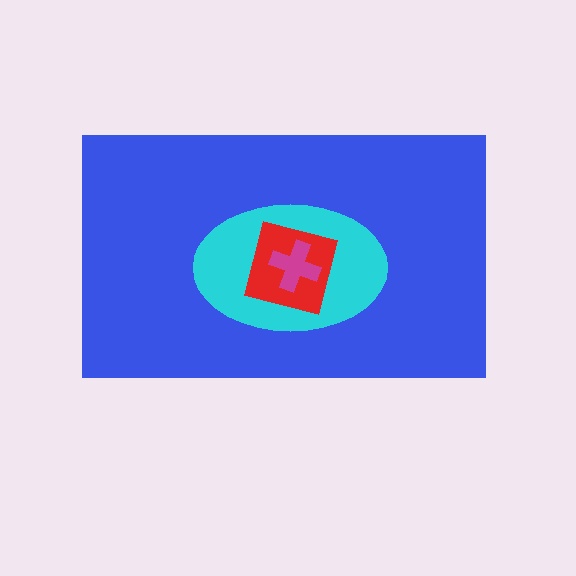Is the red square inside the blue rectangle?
Yes.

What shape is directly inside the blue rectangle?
The cyan ellipse.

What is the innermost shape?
The magenta cross.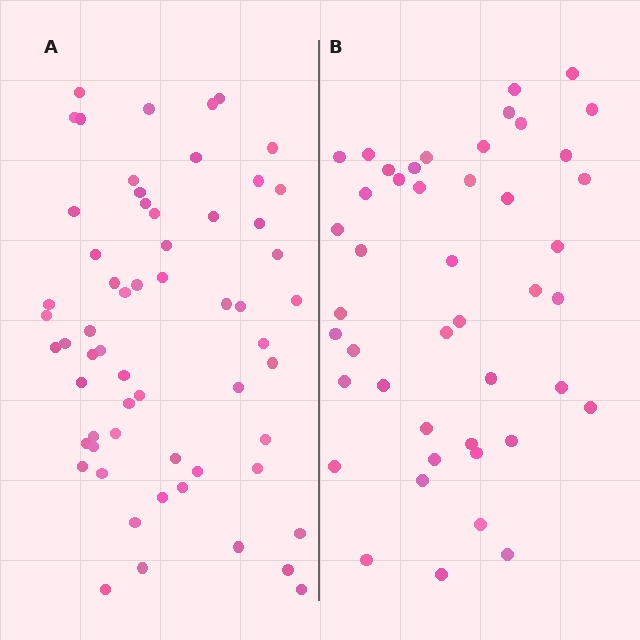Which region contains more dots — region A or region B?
Region A (the left region) has more dots.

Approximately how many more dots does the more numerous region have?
Region A has approximately 15 more dots than region B.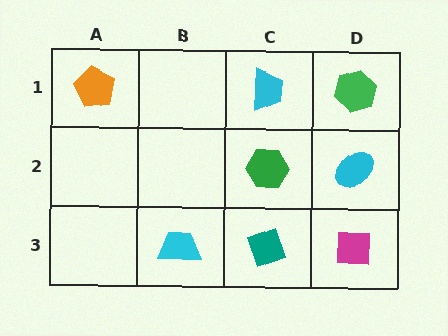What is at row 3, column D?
A magenta square.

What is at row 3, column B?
A cyan trapezoid.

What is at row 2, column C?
A green hexagon.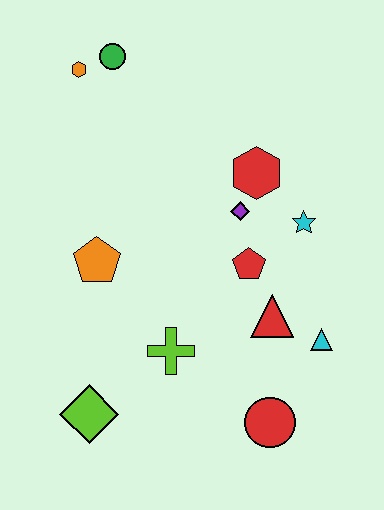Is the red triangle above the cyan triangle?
Yes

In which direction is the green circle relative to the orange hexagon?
The green circle is to the right of the orange hexagon.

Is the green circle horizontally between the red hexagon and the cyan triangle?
No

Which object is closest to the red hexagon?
The purple diamond is closest to the red hexagon.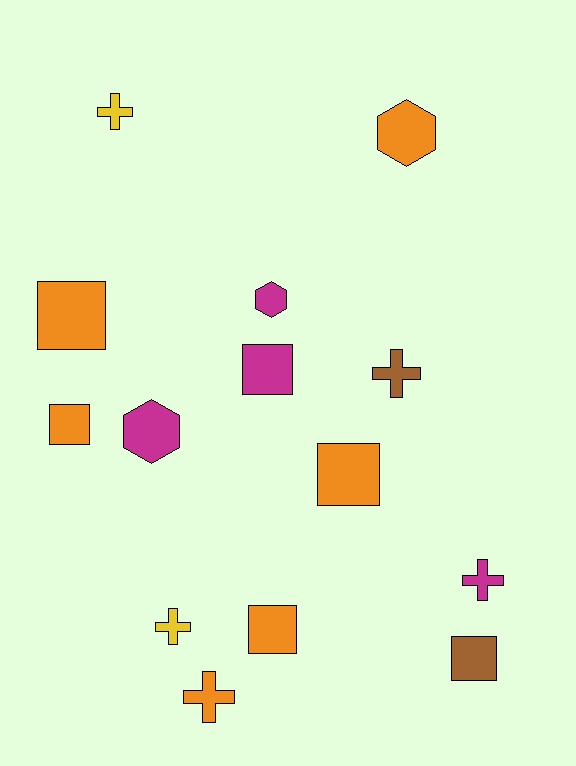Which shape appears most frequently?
Square, with 6 objects.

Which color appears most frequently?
Orange, with 6 objects.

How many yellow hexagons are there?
There are no yellow hexagons.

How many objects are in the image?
There are 14 objects.